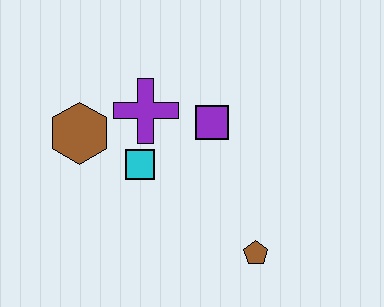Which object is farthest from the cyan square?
The brown pentagon is farthest from the cyan square.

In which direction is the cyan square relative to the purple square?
The cyan square is to the left of the purple square.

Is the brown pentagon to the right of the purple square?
Yes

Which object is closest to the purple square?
The purple cross is closest to the purple square.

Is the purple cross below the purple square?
No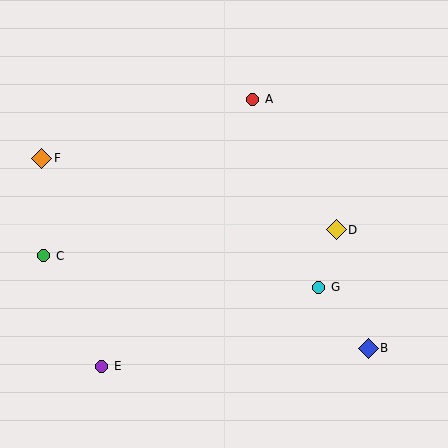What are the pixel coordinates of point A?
Point A is at (253, 99).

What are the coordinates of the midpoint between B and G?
The midpoint between B and G is at (343, 318).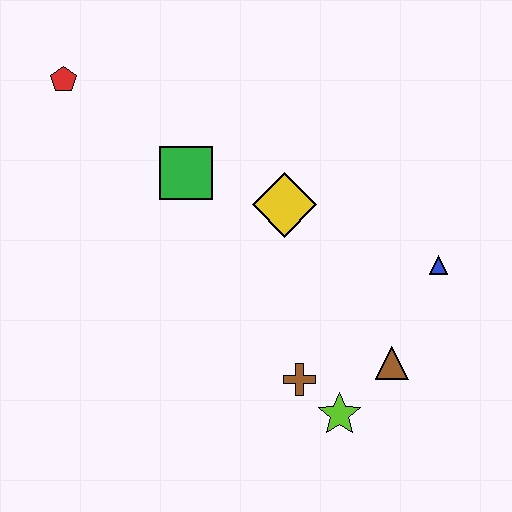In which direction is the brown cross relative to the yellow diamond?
The brown cross is below the yellow diamond.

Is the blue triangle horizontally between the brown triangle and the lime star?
No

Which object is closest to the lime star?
The brown cross is closest to the lime star.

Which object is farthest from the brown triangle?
The red pentagon is farthest from the brown triangle.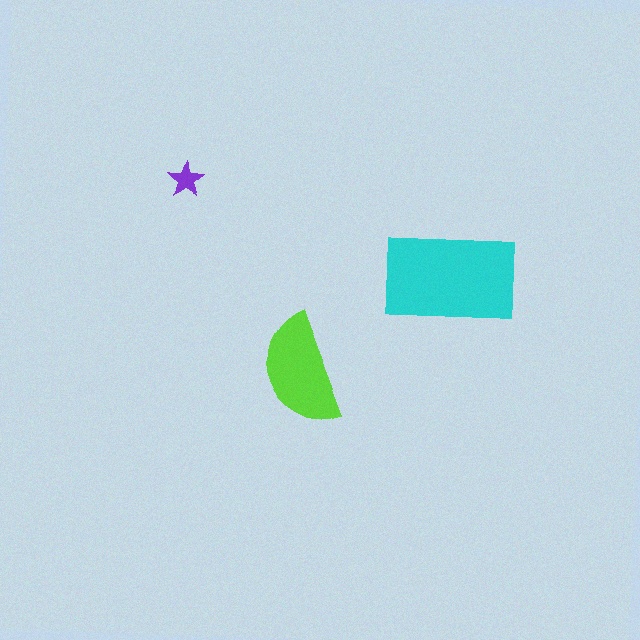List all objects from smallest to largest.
The purple star, the lime semicircle, the cyan rectangle.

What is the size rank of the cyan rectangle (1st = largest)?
1st.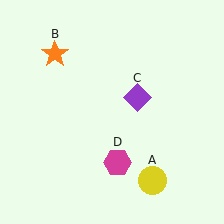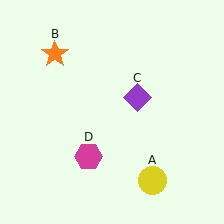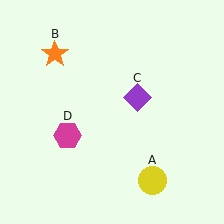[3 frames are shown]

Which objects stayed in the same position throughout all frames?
Yellow circle (object A) and orange star (object B) and purple diamond (object C) remained stationary.